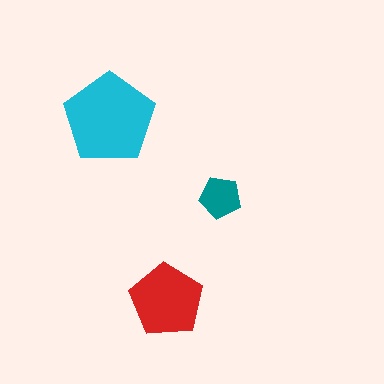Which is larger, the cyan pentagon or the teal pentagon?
The cyan one.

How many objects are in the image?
There are 3 objects in the image.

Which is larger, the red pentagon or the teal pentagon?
The red one.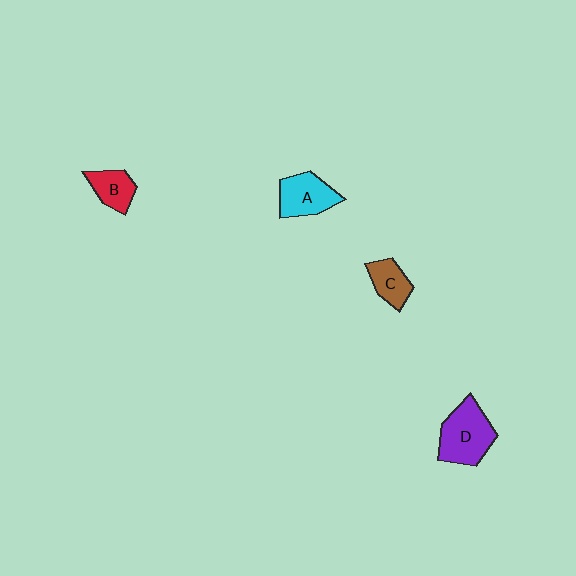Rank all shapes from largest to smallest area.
From largest to smallest: D (purple), A (cyan), B (red), C (brown).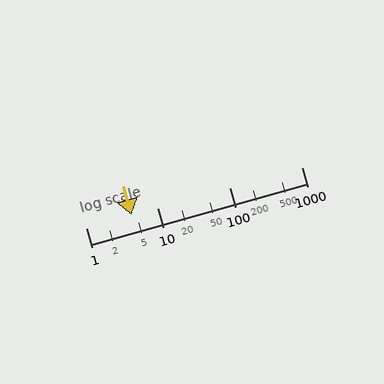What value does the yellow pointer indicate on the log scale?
The pointer indicates approximately 4.3.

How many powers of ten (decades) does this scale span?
The scale spans 3 decades, from 1 to 1000.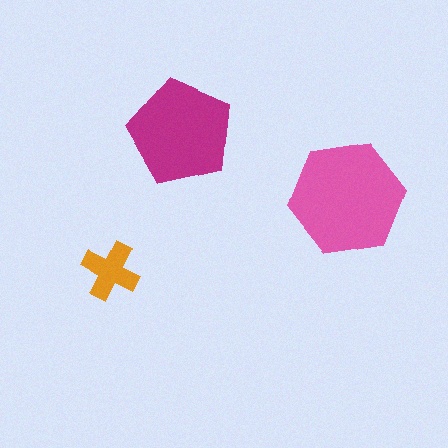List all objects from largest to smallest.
The pink hexagon, the magenta pentagon, the orange cross.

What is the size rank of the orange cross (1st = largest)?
3rd.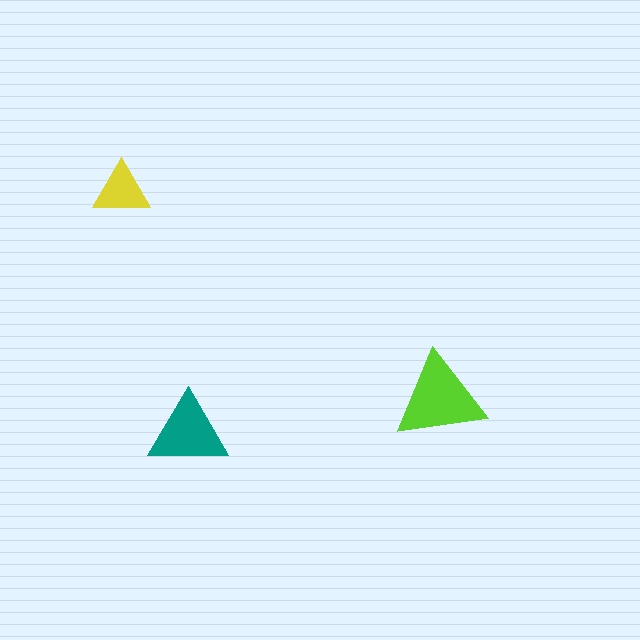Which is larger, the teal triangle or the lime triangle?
The lime one.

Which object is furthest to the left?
The yellow triangle is leftmost.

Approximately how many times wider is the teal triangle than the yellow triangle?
About 1.5 times wider.